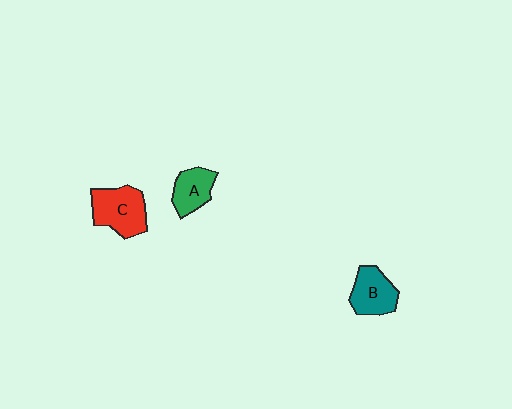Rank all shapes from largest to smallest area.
From largest to smallest: C (red), B (teal), A (green).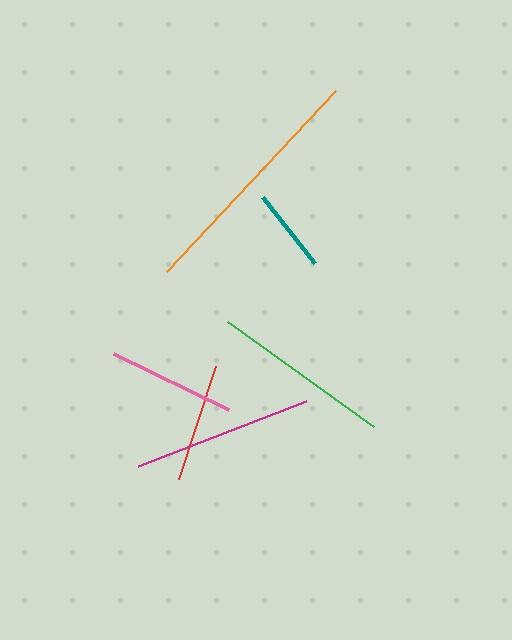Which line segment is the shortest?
The teal line is the shortest at approximately 83 pixels.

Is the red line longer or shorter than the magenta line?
The magenta line is longer than the red line.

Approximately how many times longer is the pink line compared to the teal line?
The pink line is approximately 1.5 times the length of the teal line.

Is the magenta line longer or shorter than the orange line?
The orange line is longer than the magenta line.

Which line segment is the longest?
The orange line is the longest at approximately 248 pixels.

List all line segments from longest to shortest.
From longest to shortest: orange, magenta, green, pink, red, teal.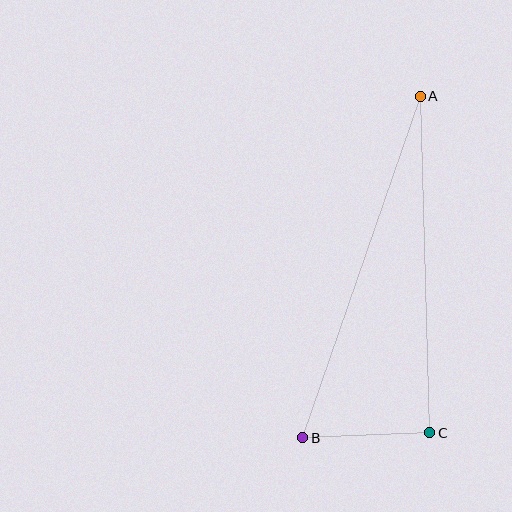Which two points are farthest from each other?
Points A and B are farthest from each other.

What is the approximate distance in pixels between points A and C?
The distance between A and C is approximately 337 pixels.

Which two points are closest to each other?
Points B and C are closest to each other.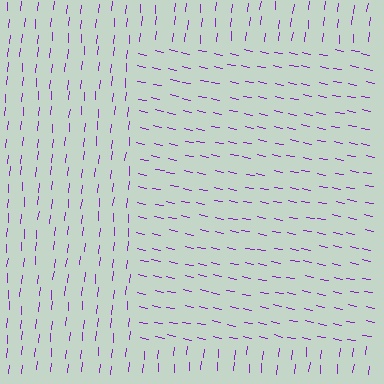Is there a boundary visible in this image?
Yes, there is a texture boundary formed by a change in line orientation.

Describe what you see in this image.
The image is filled with small purple line segments. A rectangle region in the image has lines oriented differently from the surrounding lines, creating a visible texture boundary.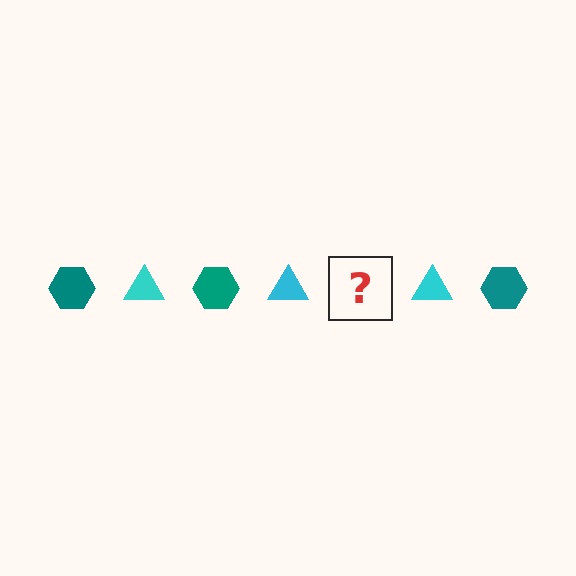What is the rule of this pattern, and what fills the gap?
The rule is that the pattern alternates between teal hexagon and cyan triangle. The gap should be filled with a teal hexagon.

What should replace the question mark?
The question mark should be replaced with a teal hexagon.